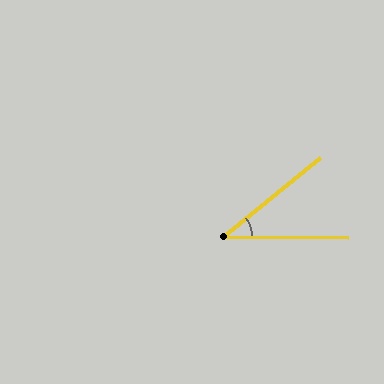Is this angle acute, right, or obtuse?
It is acute.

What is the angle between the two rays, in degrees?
Approximately 40 degrees.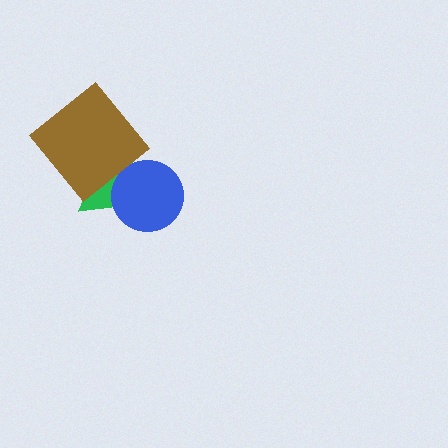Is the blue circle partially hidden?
No, no other shape covers it.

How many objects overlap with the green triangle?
2 objects overlap with the green triangle.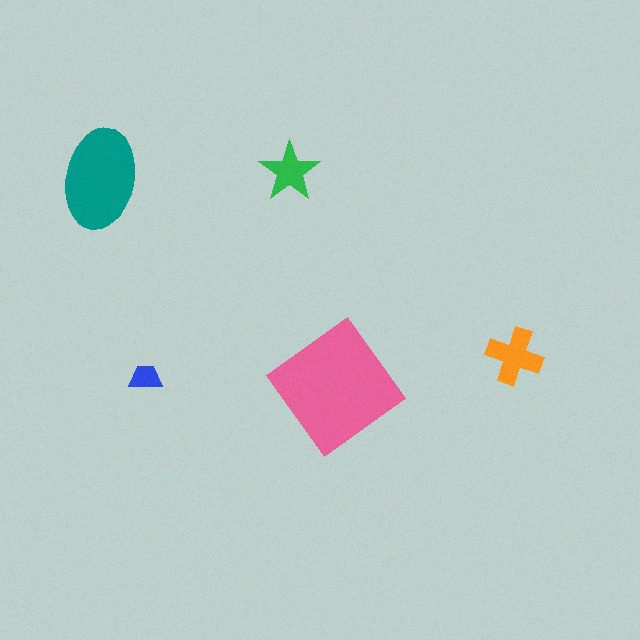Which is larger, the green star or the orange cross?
The orange cross.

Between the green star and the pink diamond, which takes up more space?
The pink diamond.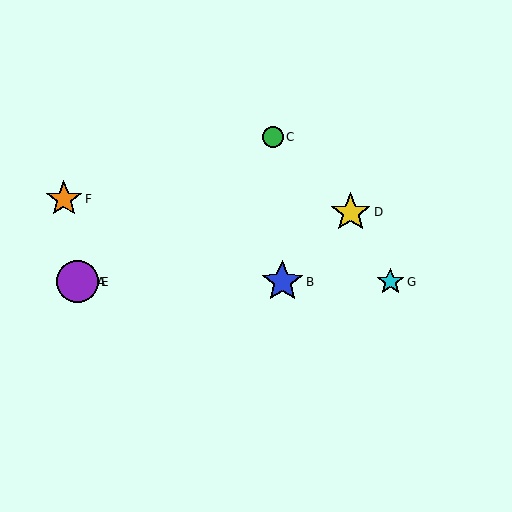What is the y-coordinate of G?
Object G is at y≈282.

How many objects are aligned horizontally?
4 objects (A, B, E, G) are aligned horizontally.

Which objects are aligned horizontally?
Objects A, B, E, G are aligned horizontally.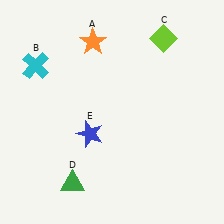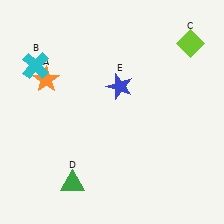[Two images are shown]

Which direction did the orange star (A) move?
The orange star (A) moved left.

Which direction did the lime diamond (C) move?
The lime diamond (C) moved right.